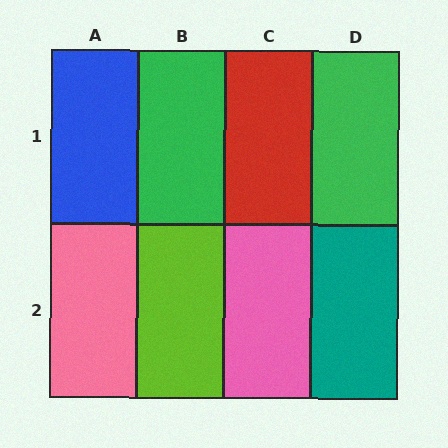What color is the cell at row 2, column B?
Lime.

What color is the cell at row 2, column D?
Teal.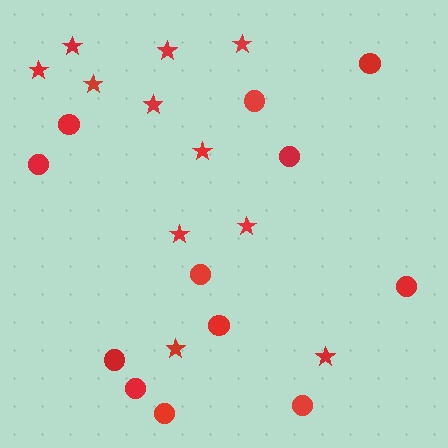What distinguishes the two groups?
There are 2 groups: one group of stars (11) and one group of circles (12).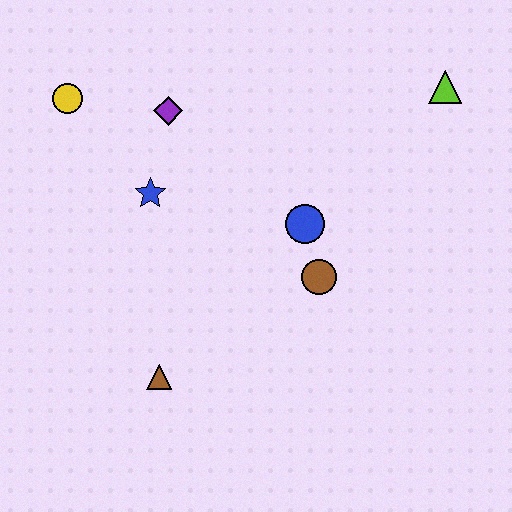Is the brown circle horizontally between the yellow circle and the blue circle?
No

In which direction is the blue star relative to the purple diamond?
The blue star is below the purple diamond.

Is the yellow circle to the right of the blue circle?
No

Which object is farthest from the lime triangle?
The brown triangle is farthest from the lime triangle.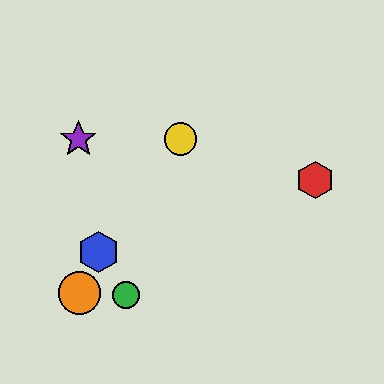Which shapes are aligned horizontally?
The yellow circle, the purple star are aligned horizontally.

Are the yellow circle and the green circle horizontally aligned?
No, the yellow circle is at y≈139 and the green circle is at y≈295.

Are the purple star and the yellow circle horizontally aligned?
Yes, both are at y≈139.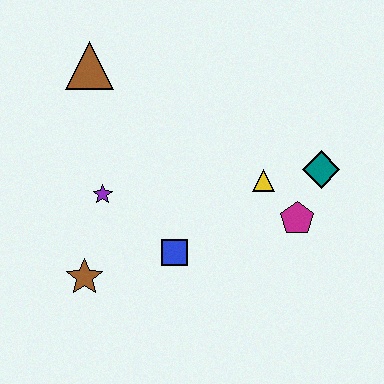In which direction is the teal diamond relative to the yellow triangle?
The teal diamond is to the right of the yellow triangle.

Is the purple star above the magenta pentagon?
Yes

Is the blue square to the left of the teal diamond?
Yes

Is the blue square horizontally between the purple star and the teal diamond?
Yes